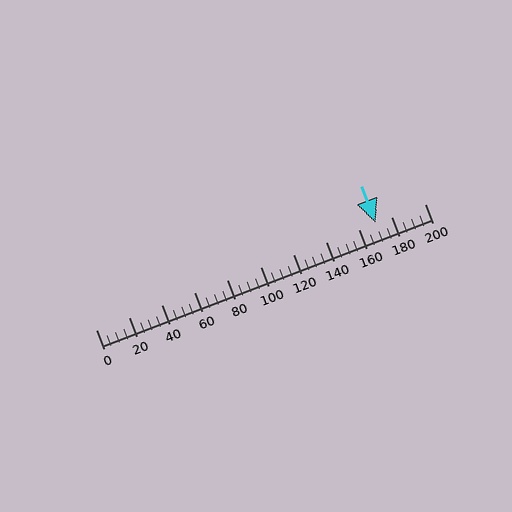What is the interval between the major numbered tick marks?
The major tick marks are spaced 20 units apart.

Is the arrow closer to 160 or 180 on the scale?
The arrow is closer to 180.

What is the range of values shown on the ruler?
The ruler shows values from 0 to 200.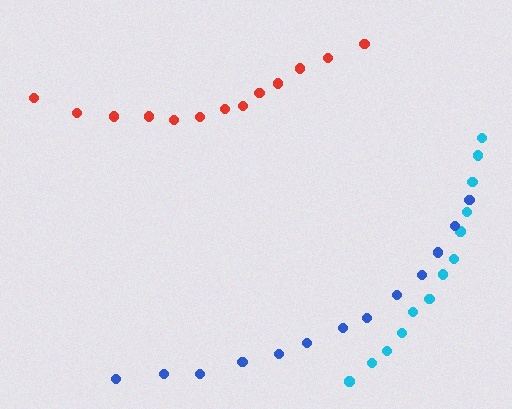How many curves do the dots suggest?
There are 3 distinct paths.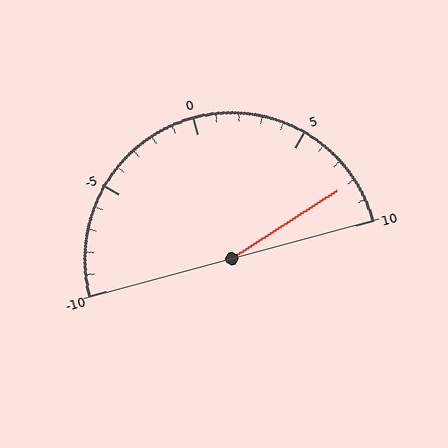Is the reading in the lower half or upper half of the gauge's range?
The reading is in the upper half of the range (-10 to 10).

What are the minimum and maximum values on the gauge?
The gauge ranges from -10 to 10.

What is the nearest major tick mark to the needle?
The nearest major tick mark is 10.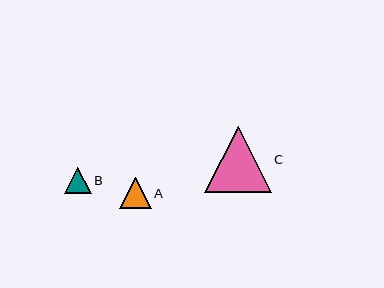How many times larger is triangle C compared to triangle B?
Triangle C is approximately 2.5 times the size of triangle B.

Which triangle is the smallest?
Triangle B is the smallest with a size of approximately 26 pixels.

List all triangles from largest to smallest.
From largest to smallest: C, A, B.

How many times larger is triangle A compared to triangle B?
Triangle A is approximately 1.2 times the size of triangle B.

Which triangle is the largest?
Triangle C is the largest with a size of approximately 66 pixels.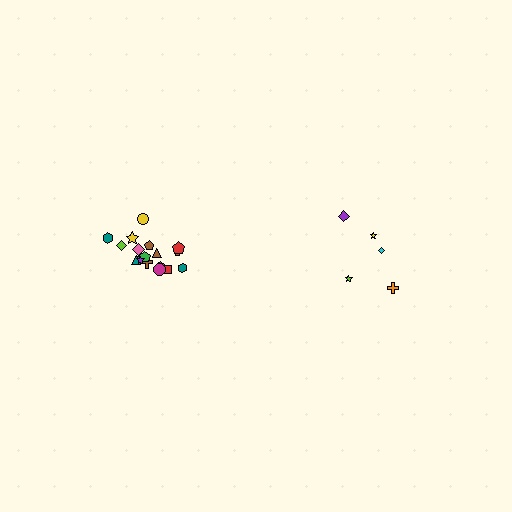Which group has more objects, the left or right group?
The left group.